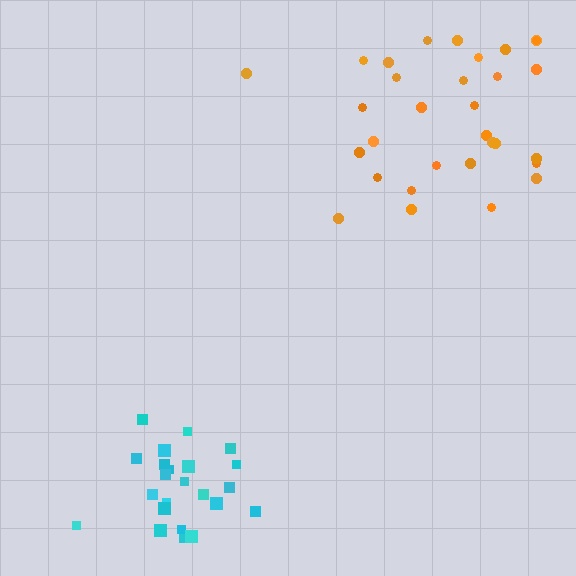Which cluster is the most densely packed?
Cyan.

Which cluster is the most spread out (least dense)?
Orange.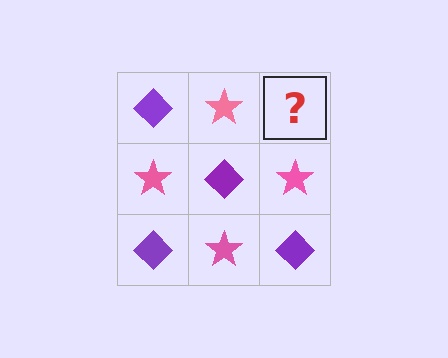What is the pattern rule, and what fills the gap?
The rule is that it alternates purple diamond and pink star in a checkerboard pattern. The gap should be filled with a purple diamond.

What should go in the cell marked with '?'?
The missing cell should contain a purple diamond.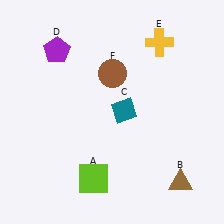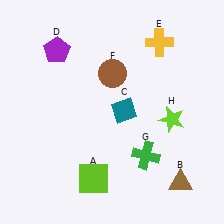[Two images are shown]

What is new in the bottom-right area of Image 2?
A green cross (G) was added in the bottom-right area of Image 2.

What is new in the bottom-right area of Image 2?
A lime star (H) was added in the bottom-right area of Image 2.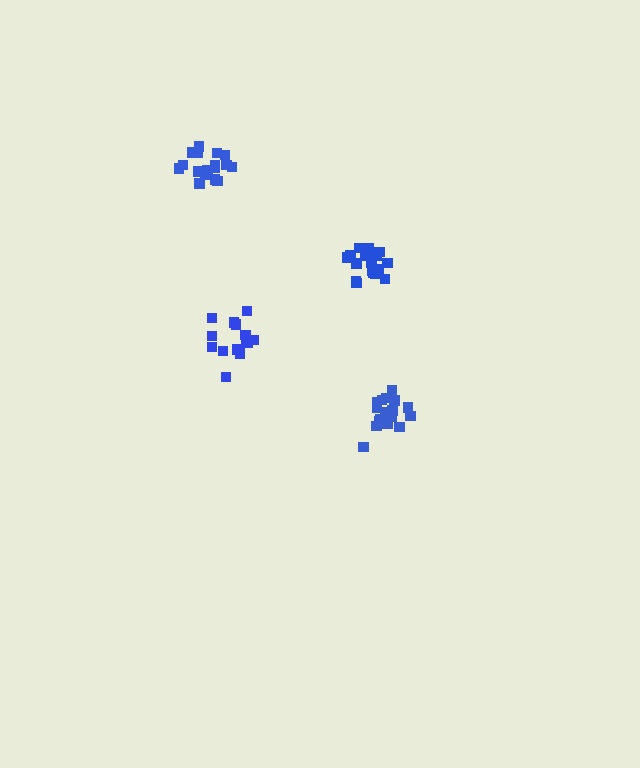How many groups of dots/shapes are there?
There are 4 groups.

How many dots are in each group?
Group 1: 18 dots, Group 2: 14 dots, Group 3: 20 dots, Group 4: 19 dots (71 total).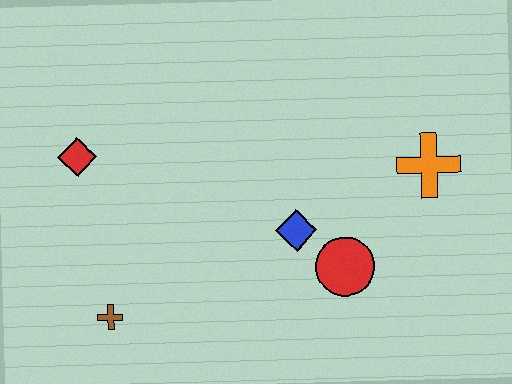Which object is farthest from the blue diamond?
The red diamond is farthest from the blue diamond.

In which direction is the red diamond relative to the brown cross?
The red diamond is above the brown cross.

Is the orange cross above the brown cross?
Yes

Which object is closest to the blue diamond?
The red circle is closest to the blue diamond.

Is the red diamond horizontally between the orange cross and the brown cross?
No